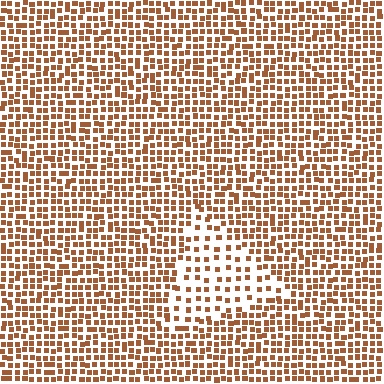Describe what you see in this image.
The image contains small brown elements arranged at two different densities. A triangle-shaped region is visible where the elements are less densely packed than the surrounding area.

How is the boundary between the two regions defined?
The boundary is defined by a change in element density (approximately 2.0x ratio). All elements are the same color, size, and shape.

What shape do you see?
I see a triangle.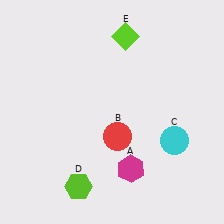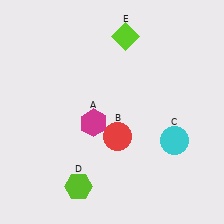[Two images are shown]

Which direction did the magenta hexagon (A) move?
The magenta hexagon (A) moved up.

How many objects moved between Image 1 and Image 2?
1 object moved between the two images.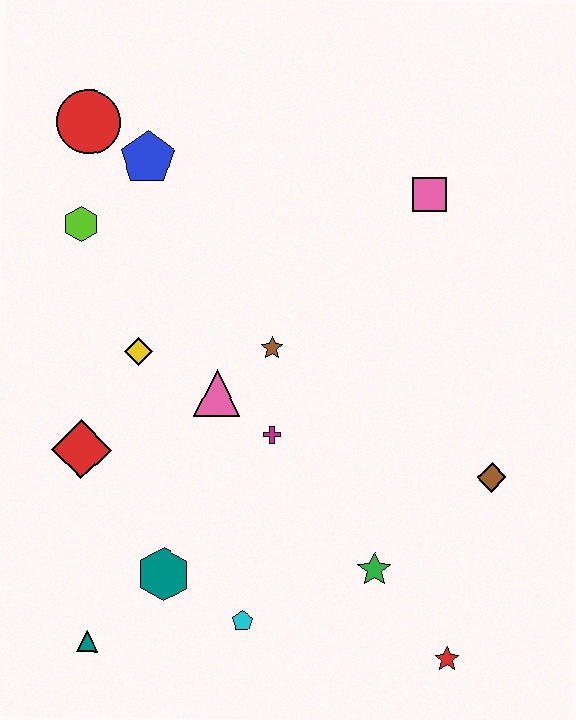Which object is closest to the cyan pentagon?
The teal hexagon is closest to the cyan pentagon.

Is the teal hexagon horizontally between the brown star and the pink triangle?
No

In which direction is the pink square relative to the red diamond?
The pink square is to the right of the red diamond.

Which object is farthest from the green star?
The red circle is farthest from the green star.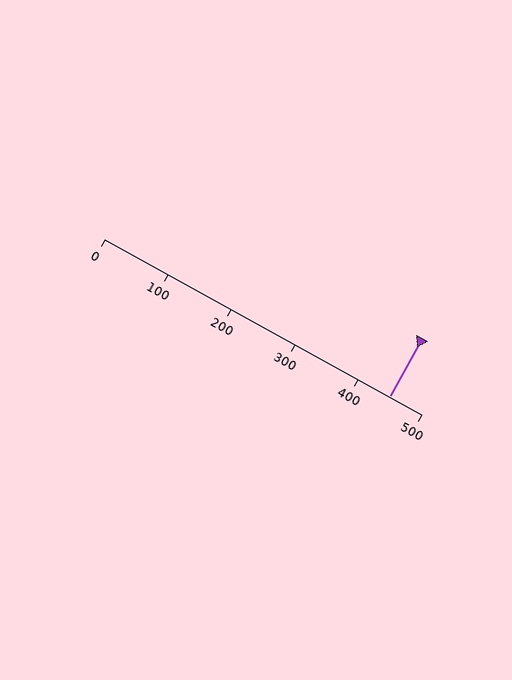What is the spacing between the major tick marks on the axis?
The major ticks are spaced 100 apart.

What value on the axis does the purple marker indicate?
The marker indicates approximately 450.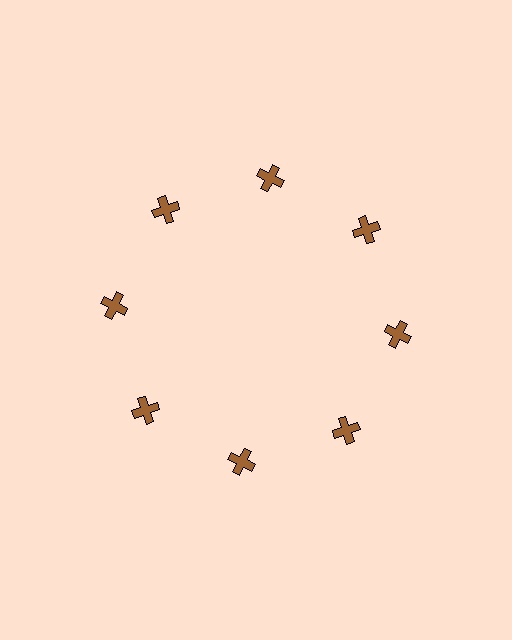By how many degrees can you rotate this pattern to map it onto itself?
The pattern maps onto itself every 45 degrees of rotation.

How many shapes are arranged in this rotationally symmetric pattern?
There are 8 shapes, arranged in 8 groups of 1.